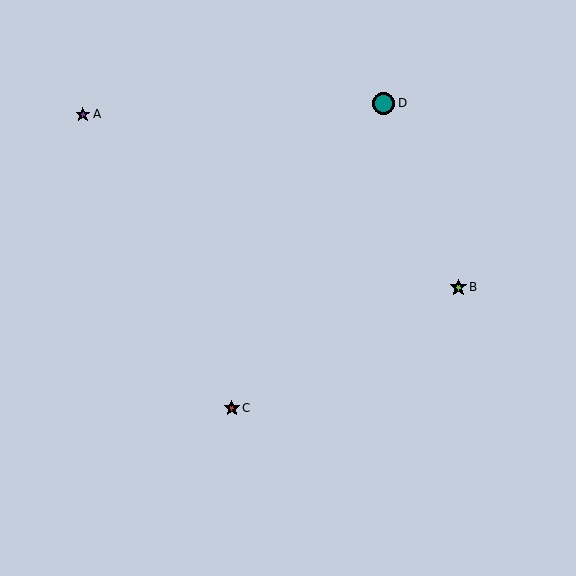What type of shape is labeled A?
Shape A is a purple star.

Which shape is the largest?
The teal circle (labeled D) is the largest.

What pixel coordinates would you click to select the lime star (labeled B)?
Click at (458, 287) to select the lime star B.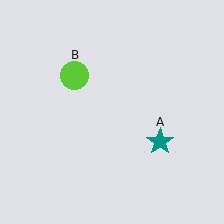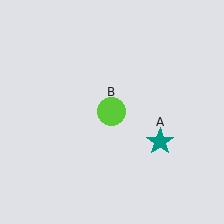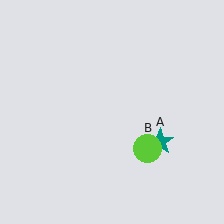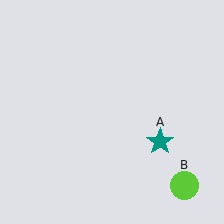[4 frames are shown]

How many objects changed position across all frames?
1 object changed position: lime circle (object B).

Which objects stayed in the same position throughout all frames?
Teal star (object A) remained stationary.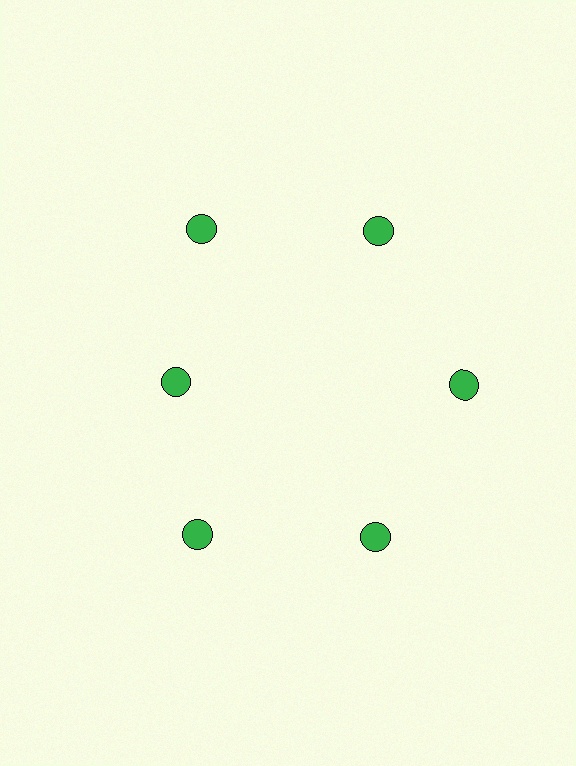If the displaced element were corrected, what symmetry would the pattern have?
It would have 6-fold rotational symmetry — the pattern would map onto itself every 60 degrees.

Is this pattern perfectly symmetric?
No. The 6 green circles are arranged in a ring, but one element near the 9 o'clock position is pulled inward toward the center, breaking the 6-fold rotational symmetry.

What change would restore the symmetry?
The symmetry would be restored by moving it outward, back onto the ring so that all 6 circles sit at equal angles and equal distance from the center.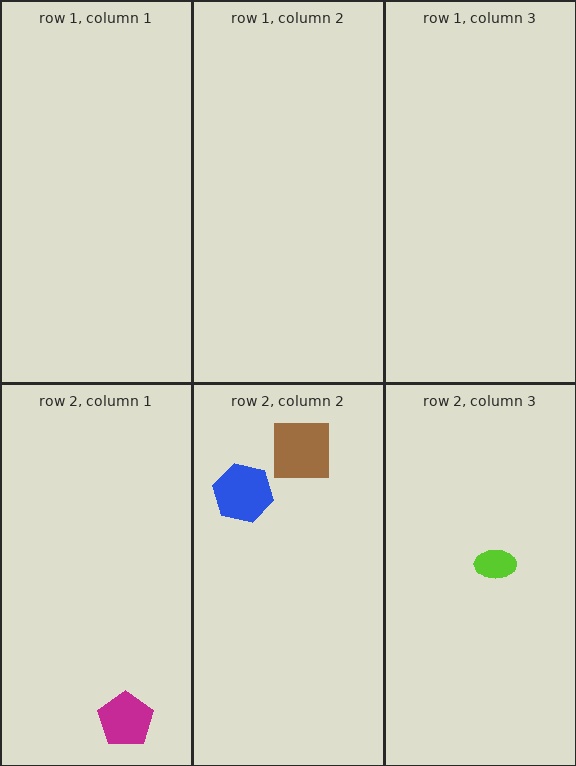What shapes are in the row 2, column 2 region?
The brown square, the blue hexagon.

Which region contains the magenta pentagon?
The row 2, column 1 region.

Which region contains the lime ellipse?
The row 2, column 3 region.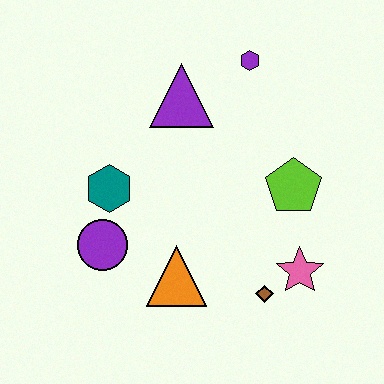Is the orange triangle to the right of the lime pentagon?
No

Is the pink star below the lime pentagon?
Yes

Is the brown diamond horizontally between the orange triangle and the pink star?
Yes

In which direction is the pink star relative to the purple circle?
The pink star is to the right of the purple circle.